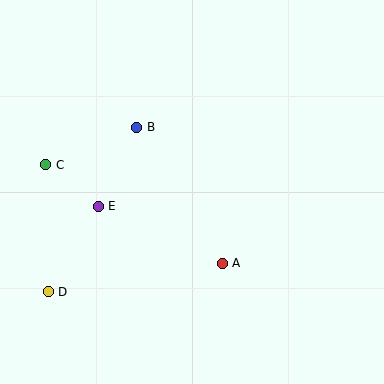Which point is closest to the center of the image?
Point A at (222, 263) is closest to the center.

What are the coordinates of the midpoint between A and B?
The midpoint between A and B is at (180, 195).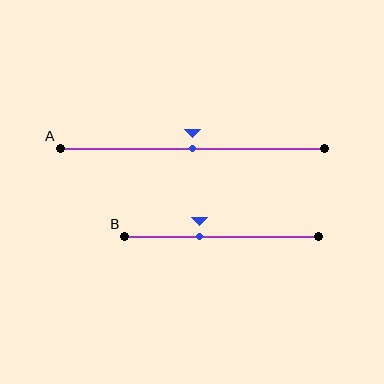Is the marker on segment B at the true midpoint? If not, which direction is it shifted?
No, the marker on segment B is shifted to the left by about 12% of the segment length.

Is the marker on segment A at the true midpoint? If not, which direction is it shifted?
Yes, the marker on segment A is at the true midpoint.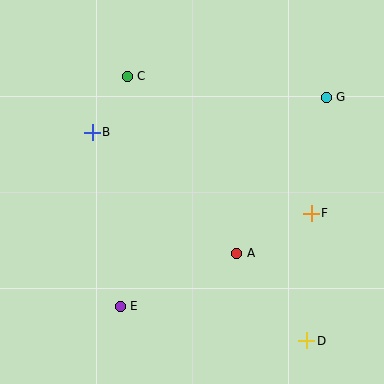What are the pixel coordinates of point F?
Point F is at (311, 213).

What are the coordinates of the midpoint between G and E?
The midpoint between G and E is at (223, 202).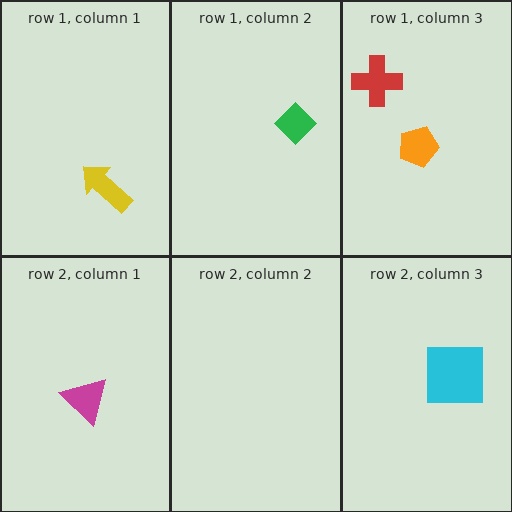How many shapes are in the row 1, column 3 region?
2.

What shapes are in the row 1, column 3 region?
The red cross, the orange pentagon.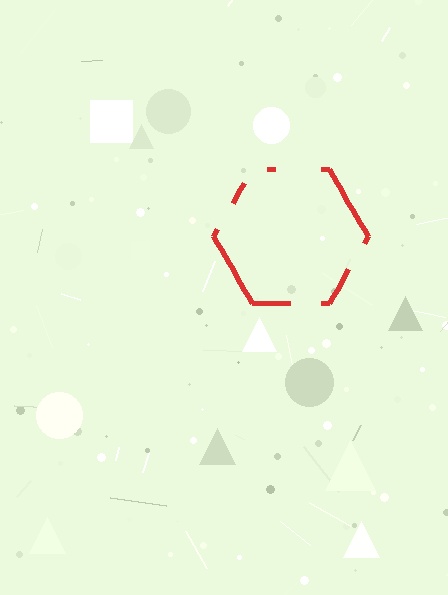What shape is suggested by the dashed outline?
The dashed outline suggests a hexagon.